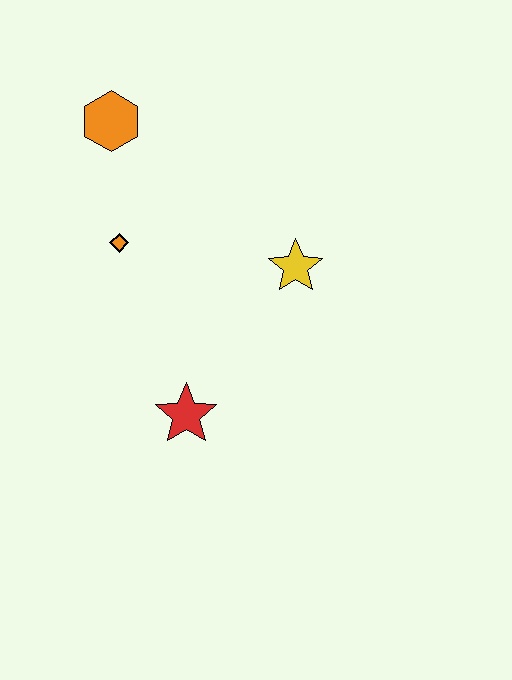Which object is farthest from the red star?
The orange hexagon is farthest from the red star.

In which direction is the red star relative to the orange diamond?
The red star is below the orange diamond.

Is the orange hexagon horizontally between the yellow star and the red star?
No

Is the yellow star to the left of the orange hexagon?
No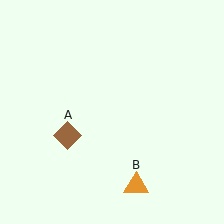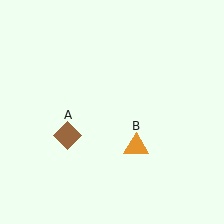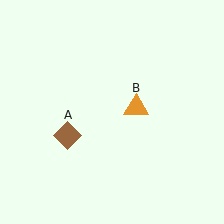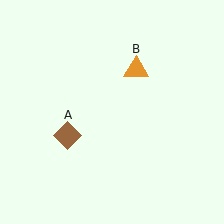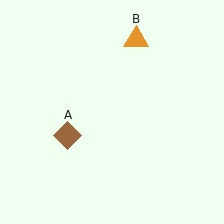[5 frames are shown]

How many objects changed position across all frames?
1 object changed position: orange triangle (object B).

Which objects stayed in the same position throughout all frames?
Brown diamond (object A) remained stationary.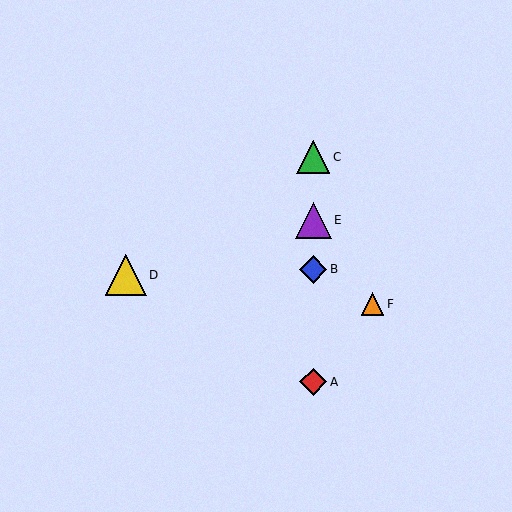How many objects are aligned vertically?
4 objects (A, B, C, E) are aligned vertically.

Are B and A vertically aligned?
Yes, both are at x≈313.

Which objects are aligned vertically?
Objects A, B, C, E are aligned vertically.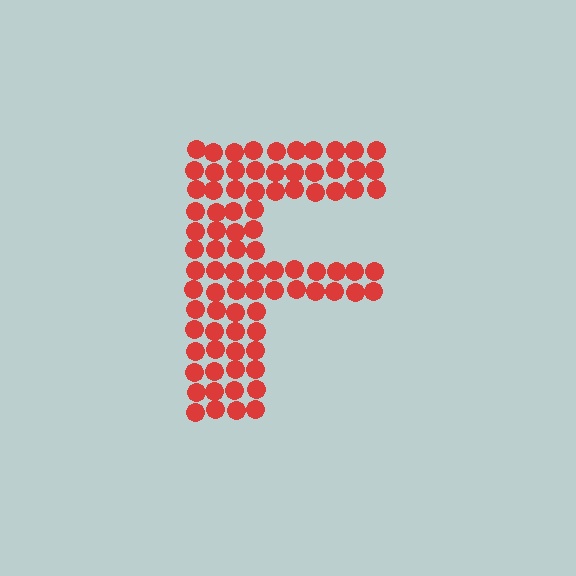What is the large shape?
The large shape is the letter F.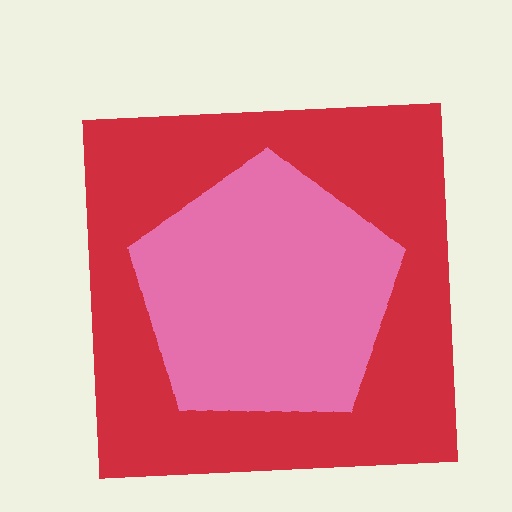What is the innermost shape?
The pink pentagon.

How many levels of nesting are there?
2.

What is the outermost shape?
The red square.